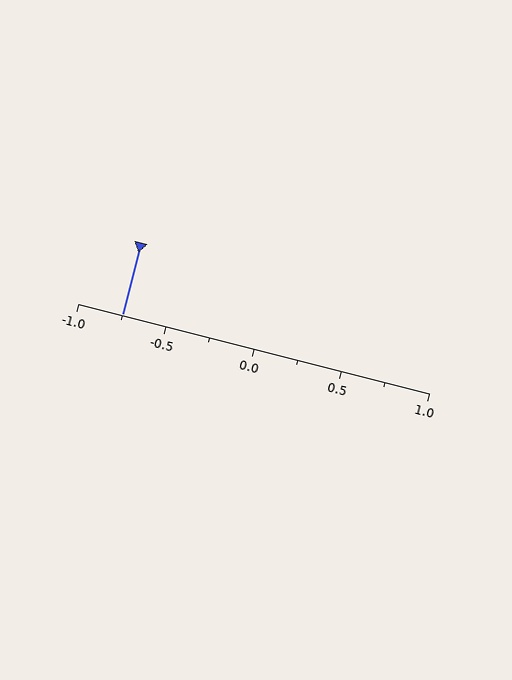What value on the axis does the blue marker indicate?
The marker indicates approximately -0.75.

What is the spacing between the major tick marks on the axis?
The major ticks are spaced 0.5 apart.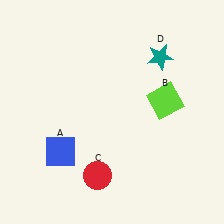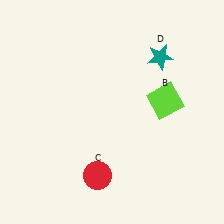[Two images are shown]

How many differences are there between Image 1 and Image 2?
There is 1 difference between the two images.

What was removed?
The blue square (A) was removed in Image 2.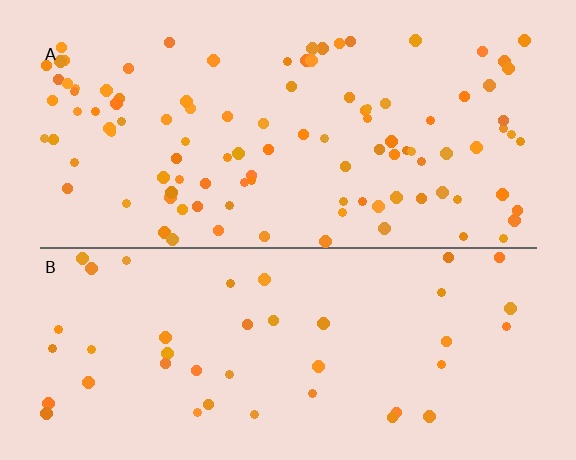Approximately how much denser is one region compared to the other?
Approximately 2.5× — region A over region B.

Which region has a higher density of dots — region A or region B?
A (the top).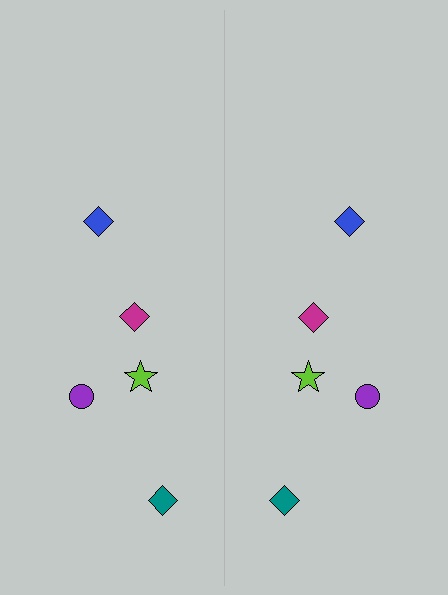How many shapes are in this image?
There are 10 shapes in this image.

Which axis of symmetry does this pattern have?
The pattern has a vertical axis of symmetry running through the center of the image.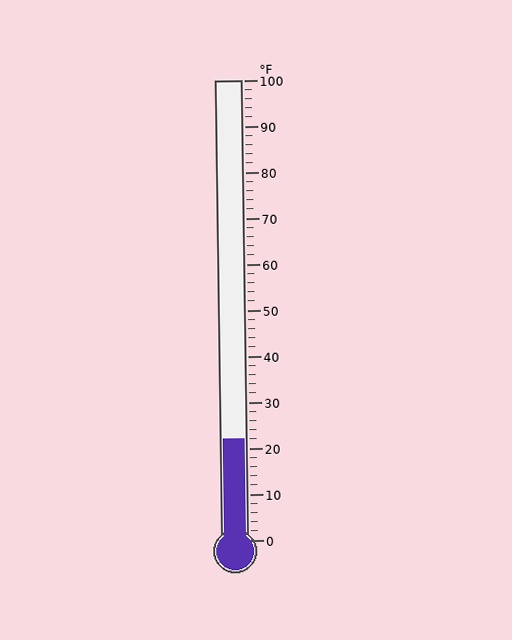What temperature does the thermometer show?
The thermometer shows approximately 22°F.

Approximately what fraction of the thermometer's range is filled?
The thermometer is filled to approximately 20% of its range.